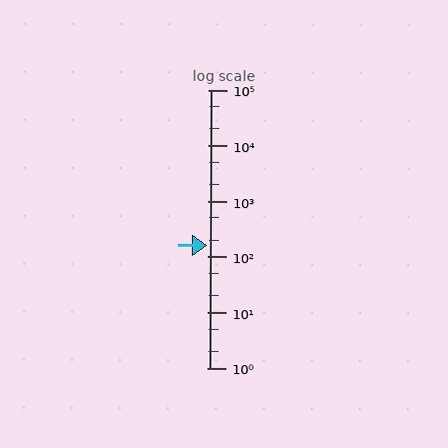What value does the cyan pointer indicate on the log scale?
The pointer indicates approximately 160.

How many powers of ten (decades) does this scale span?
The scale spans 5 decades, from 1 to 100000.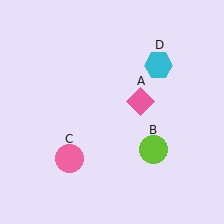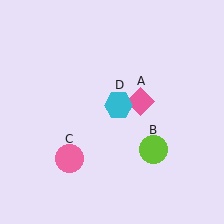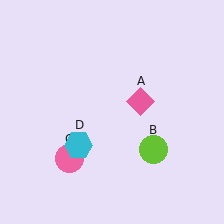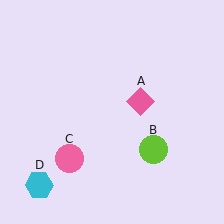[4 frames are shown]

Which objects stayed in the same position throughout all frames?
Pink diamond (object A) and lime circle (object B) and pink circle (object C) remained stationary.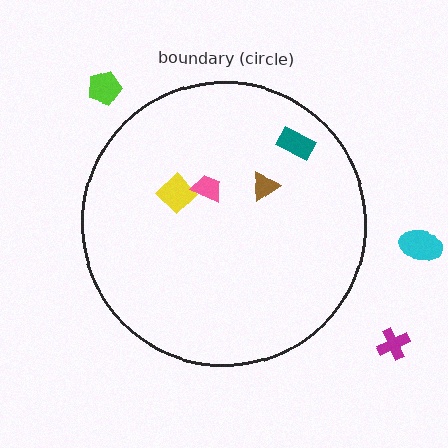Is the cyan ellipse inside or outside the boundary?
Outside.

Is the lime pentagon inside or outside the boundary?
Outside.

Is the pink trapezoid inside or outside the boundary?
Inside.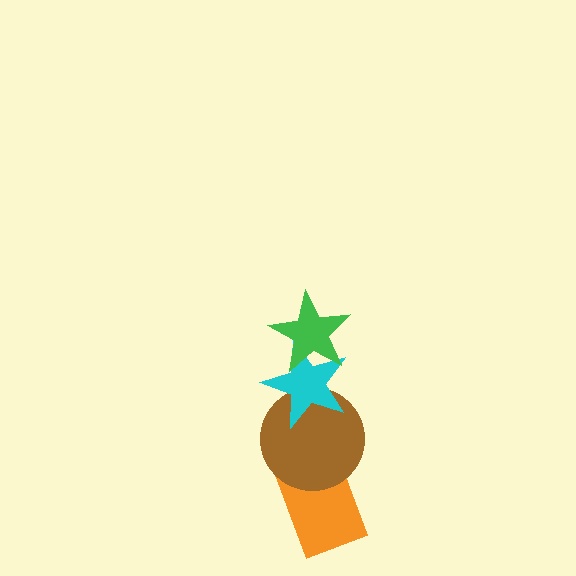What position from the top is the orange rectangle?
The orange rectangle is 4th from the top.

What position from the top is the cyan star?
The cyan star is 2nd from the top.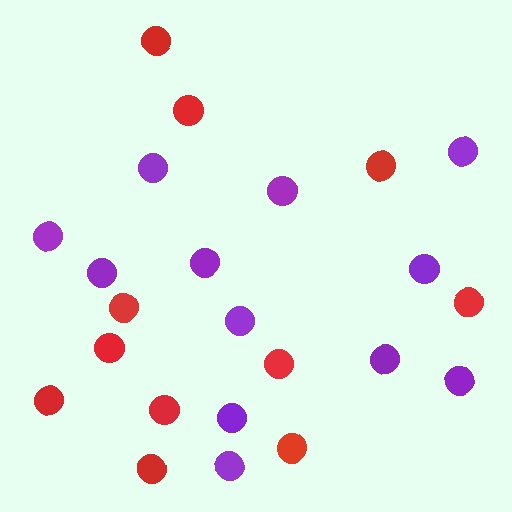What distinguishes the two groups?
There are 2 groups: one group of red circles (11) and one group of purple circles (12).